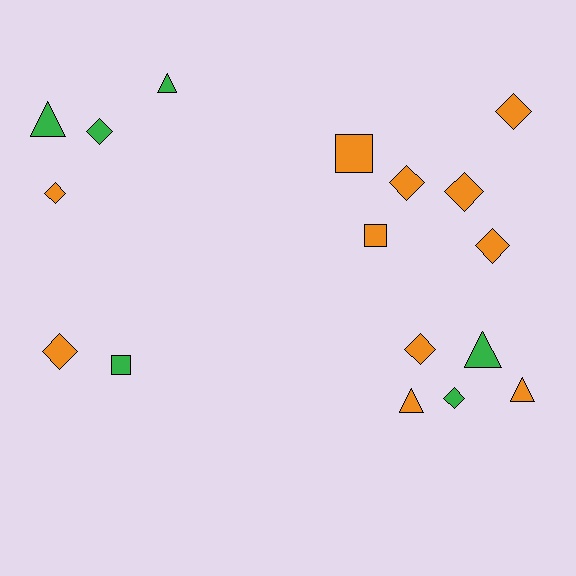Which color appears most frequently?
Orange, with 11 objects.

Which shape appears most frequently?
Diamond, with 9 objects.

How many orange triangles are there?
There are 2 orange triangles.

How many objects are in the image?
There are 17 objects.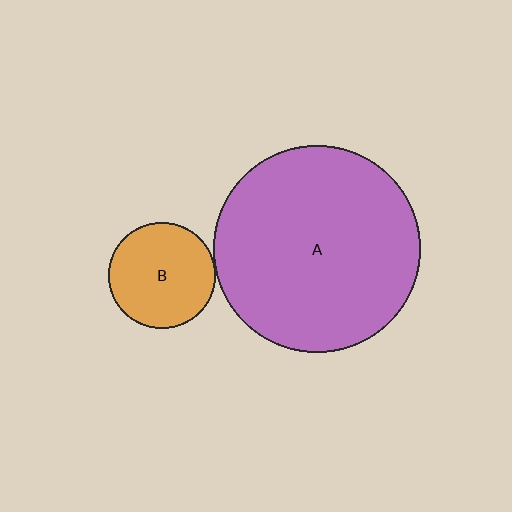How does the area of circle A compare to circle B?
Approximately 3.8 times.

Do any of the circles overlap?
No, none of the circles overlap.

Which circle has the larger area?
Circle A (purple).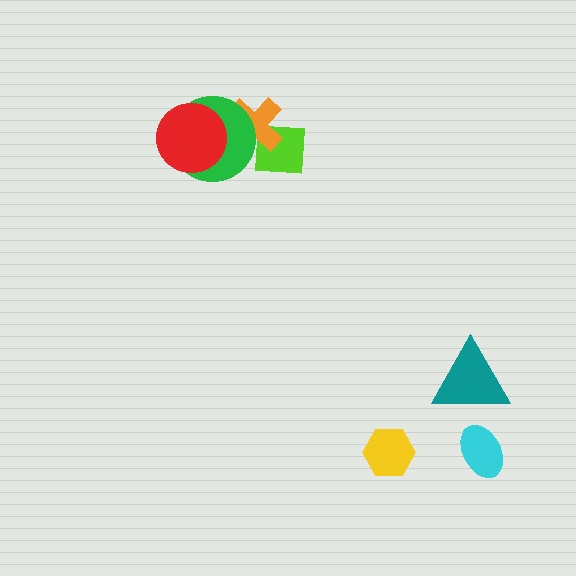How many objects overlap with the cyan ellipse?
0 objects overlap with the cyan ellipse.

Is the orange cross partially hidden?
Yes, it is partially covered by another shape.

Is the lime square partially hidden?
Yes, it is partially covered by another shape.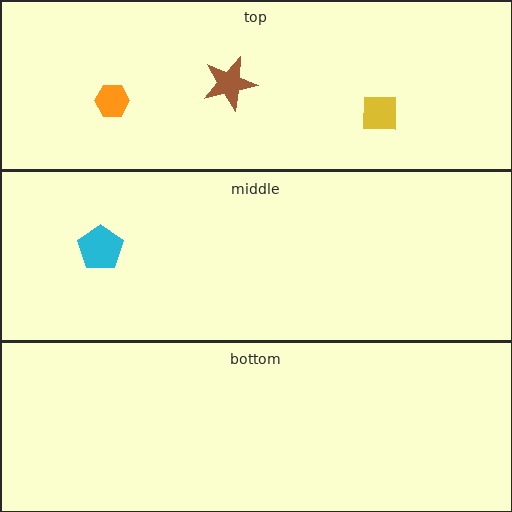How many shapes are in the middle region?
1.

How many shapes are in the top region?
3.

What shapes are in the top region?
The orange hexagon, the brown star, the yellow square.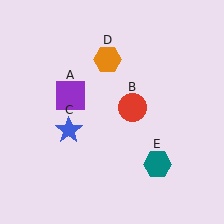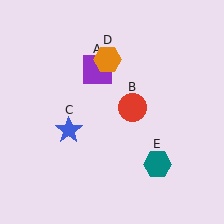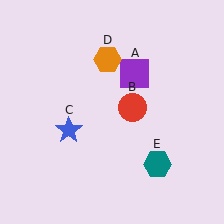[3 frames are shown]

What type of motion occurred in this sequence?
The purple square (object A) rotated clockwise around the center of the scene.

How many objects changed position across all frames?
1 object changed position: purple square (object A).